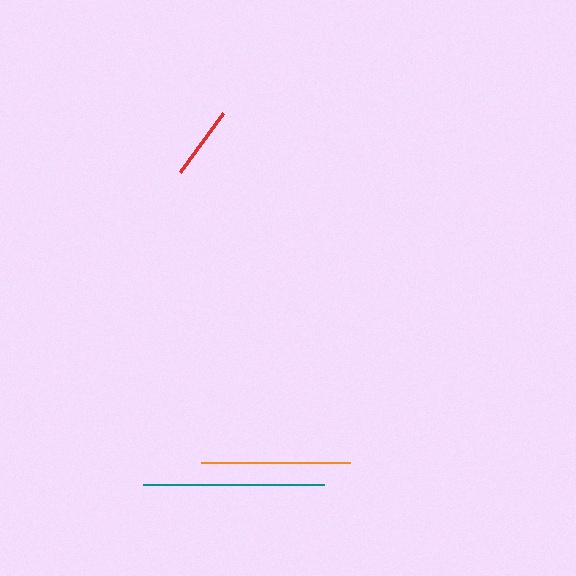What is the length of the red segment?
The red segment is approximately 73 pixels long.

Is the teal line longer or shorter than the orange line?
The teal line is longer than the orange line.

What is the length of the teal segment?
The teal segment is approximately 181 pixels long.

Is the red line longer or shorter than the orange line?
The orange line is longer than the red line.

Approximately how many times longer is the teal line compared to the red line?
The teal line is approximately 2.5 times the length of the red line.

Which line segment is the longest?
The teal line is the longest at approximately 181 pixels.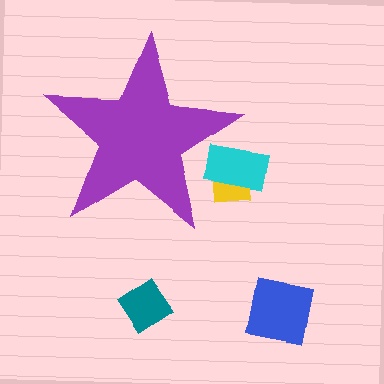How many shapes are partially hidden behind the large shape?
2 shapes are partially hidden.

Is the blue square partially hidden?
No, the blue square is fully visible.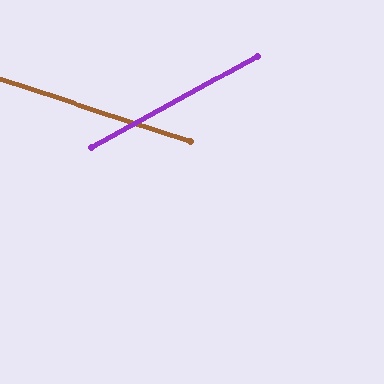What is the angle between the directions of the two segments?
Approximately 47 degrees.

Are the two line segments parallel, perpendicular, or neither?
Neither parallel nor perpendicular — they differ by about 47°.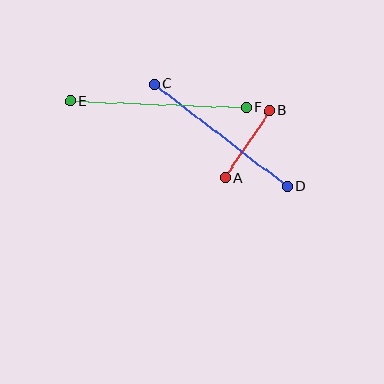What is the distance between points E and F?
The distance is approximately 176 pixels.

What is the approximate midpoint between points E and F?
The midpoint is at approximately (159, 104) pixels.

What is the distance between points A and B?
The distance is approximately 81 pixels.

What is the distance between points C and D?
The distance is approximately 168 pixels.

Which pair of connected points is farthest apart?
Points E and F are farthest apart.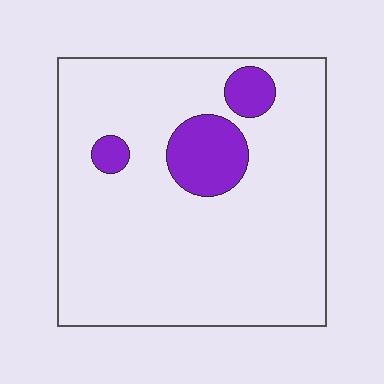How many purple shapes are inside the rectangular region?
3.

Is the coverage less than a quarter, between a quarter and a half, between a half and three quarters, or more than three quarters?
Less than a quarter.